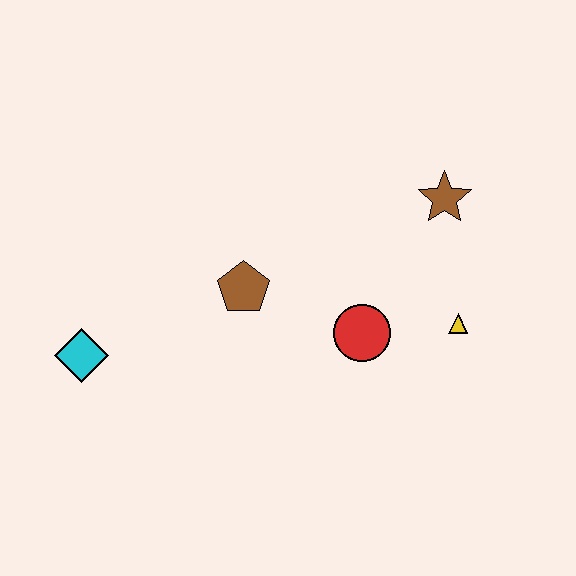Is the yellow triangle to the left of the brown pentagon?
No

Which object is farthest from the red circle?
The cyan diamond is farthest from the red circle.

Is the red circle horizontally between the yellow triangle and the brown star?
No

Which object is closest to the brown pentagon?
The red circle is closest to the brown pentagon.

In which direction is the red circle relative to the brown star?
The red circle is below the brown star.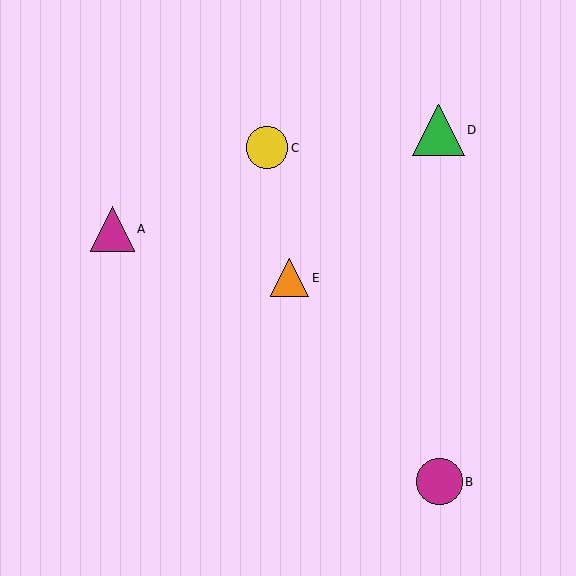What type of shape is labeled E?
Shape E is an orange triangle.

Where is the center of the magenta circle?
The center of the magenta circle is at (439, 482).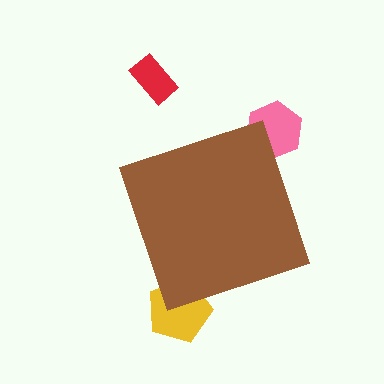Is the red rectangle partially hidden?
No, the red rectangle is fully visible.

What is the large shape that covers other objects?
A brown diamond.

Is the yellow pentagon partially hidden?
Yes, the yellow pentagon is partially hidden behind the brown diamond.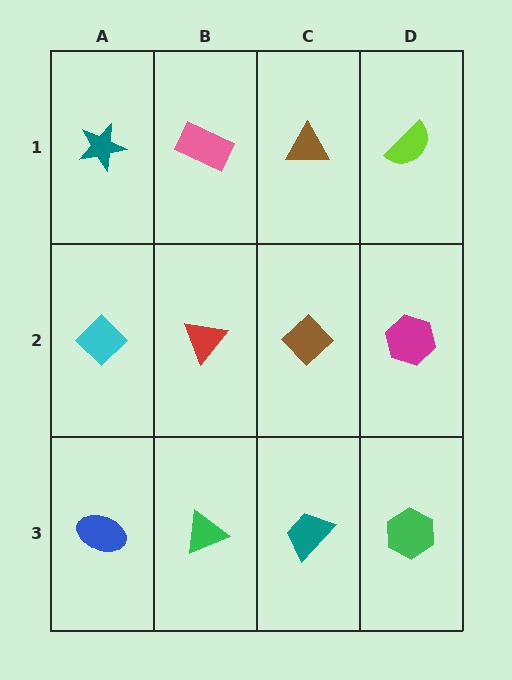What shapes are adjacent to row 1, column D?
A magenta hexagon (row 2, column D), a brown triangle (row 1, column C).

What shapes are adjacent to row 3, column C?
A brown diamond (row 2, column C), a green triangle (row 3, column B), a green hexagon (row 3, column D).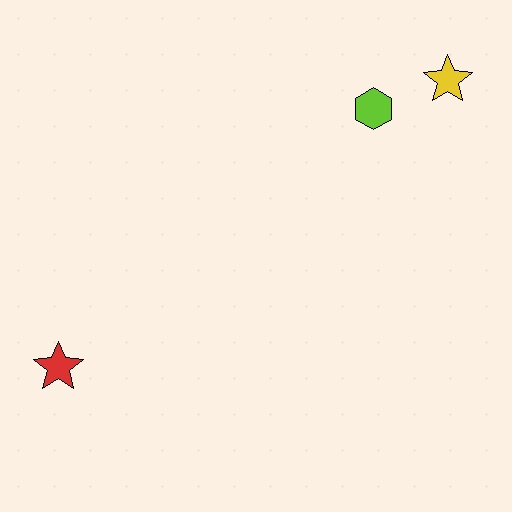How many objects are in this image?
There are 3 objects.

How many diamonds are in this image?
There are no diamonds.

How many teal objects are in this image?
There are no teal objects.